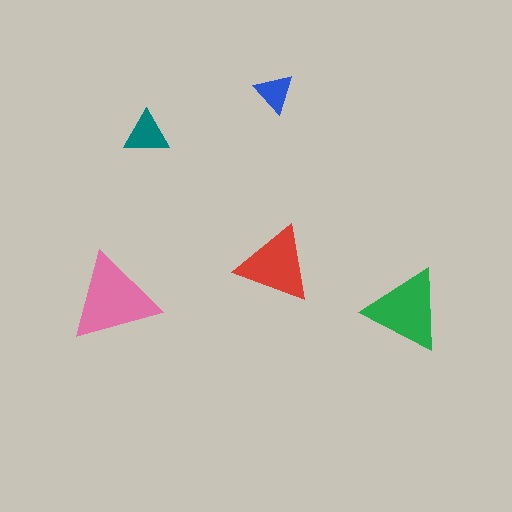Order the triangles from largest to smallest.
the pink one, the green one, the red one, the teal one, the blue one.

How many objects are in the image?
There are 5 objects in the image.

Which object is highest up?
The blue triangle is topmost.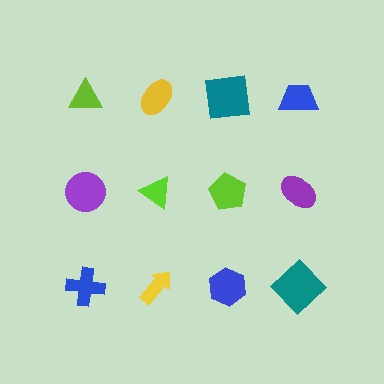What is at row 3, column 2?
A yellow arrow.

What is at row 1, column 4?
A blue trapezoid.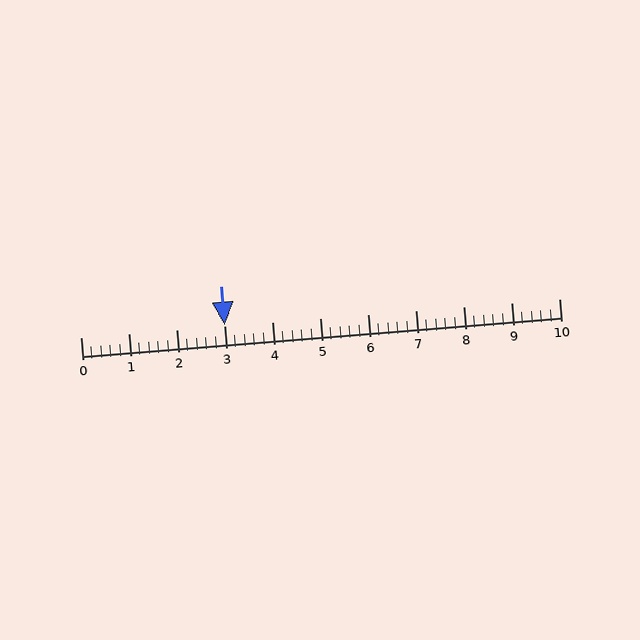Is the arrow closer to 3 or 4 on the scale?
The arrow is closer to 3.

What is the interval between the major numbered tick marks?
The major tick marks are spaced 1 units apart.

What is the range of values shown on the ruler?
The ruler shows values from 0 to 10.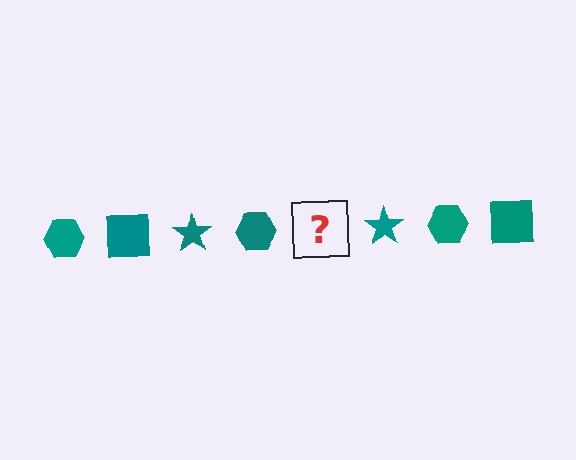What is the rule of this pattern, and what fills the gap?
The rule is that the pattern cycles through hexagon, square, star shapes in teal. The gap should be filled with a teal square.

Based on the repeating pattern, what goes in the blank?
The blank should be a teal square.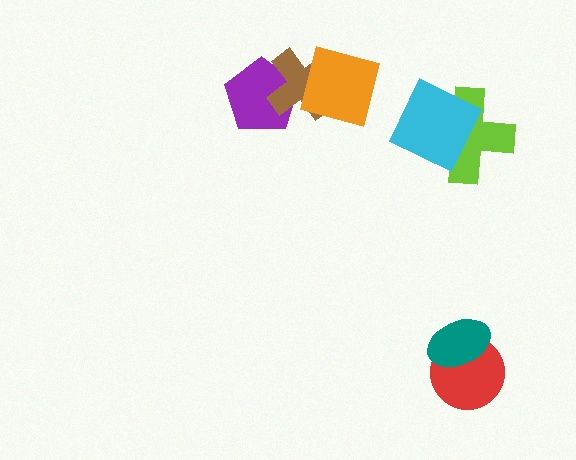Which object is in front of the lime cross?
The cyan diamond is in front of the lime cross.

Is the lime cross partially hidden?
Yes, it is partially covered by another shape.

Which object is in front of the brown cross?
The orange square is in front of the brown cross.